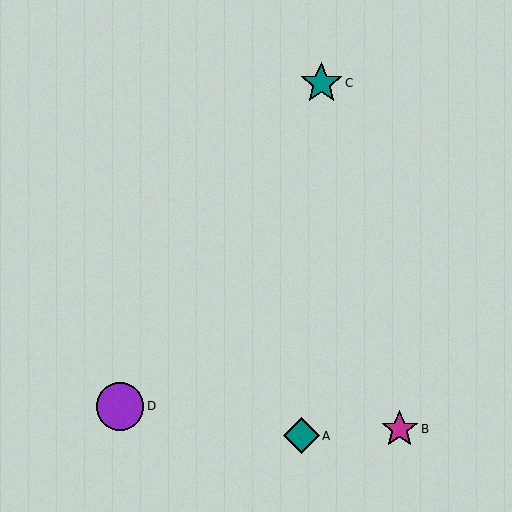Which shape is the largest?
The purple circle (labeled D) is the largest.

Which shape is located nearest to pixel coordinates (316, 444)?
The teal diamond (labeled A) at (301, 436) is nearest to that location.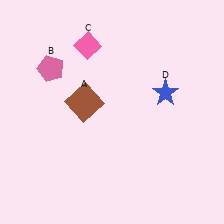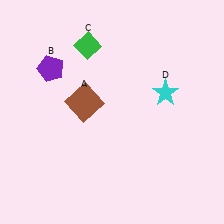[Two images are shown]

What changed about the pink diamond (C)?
In Image 1, C is pink. In Image 2, it changed to green.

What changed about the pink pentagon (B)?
In Image 1, B is pink. In Image 2, it changed to purple.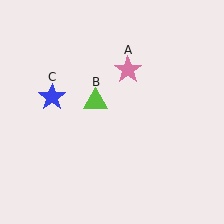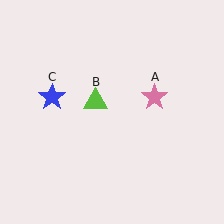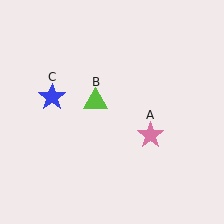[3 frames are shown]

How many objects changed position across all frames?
1 object changed position: pink star (object A).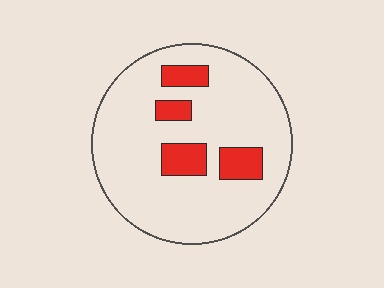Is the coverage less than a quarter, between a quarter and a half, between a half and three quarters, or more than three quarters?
Less than a quarter.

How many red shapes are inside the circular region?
4.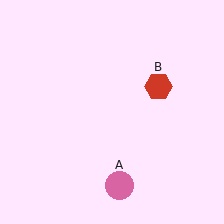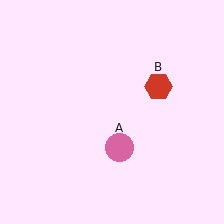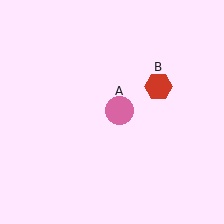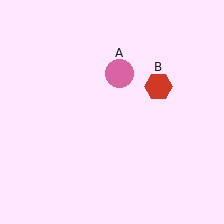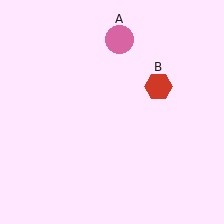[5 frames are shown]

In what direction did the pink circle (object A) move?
The pink circle (object A) moved up.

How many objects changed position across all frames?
1 object changed position: pink circle (object A).